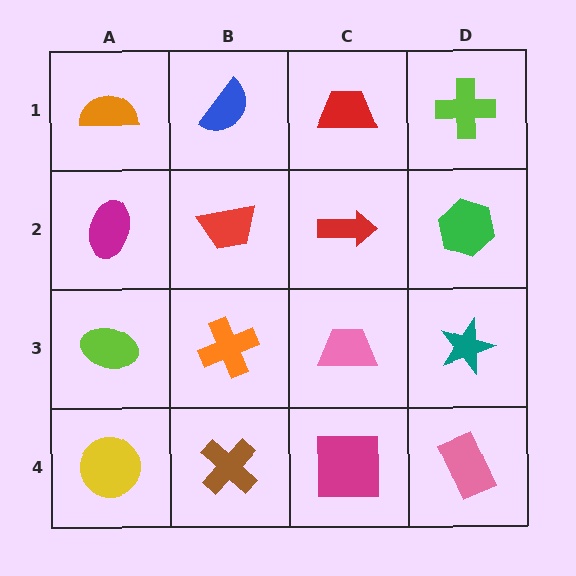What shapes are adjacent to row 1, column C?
A red arrow (row 2, column C), a blue semicircle (row 1, column B), a lime cross (row 1, column D).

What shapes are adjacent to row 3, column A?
A magenta ellipse (row 2, column A), a yellow circle (row 4, column A), an orange cross (row 3, column B).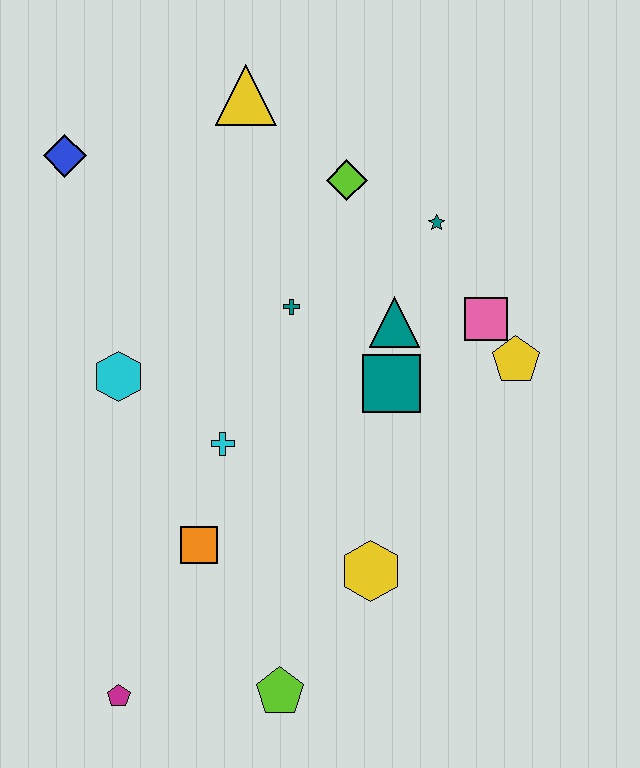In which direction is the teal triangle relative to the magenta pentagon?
The teal triangle is above the magenta pentagon.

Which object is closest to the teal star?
The lime diamond is closest to the teal star.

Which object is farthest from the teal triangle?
The magenta pentagon is farthest from the teal triangle.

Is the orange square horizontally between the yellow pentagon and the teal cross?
No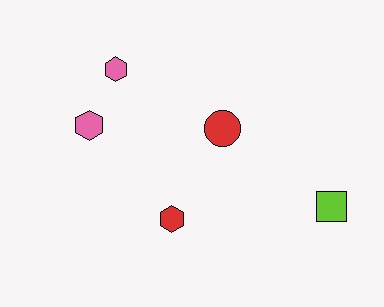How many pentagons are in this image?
There are no pentagons.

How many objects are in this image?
There are 5 objects.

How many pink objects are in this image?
There are 2 pink objects.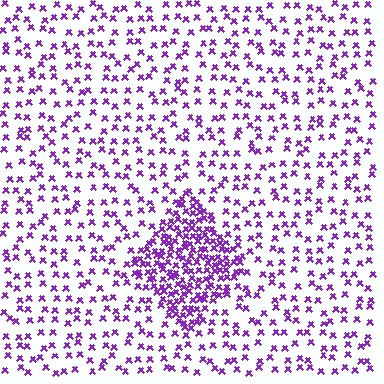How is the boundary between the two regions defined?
The boundary is defined by a change in element density (approximately 2.8x ratio). All elements are the same color, size, and shape.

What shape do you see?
I see a diamond.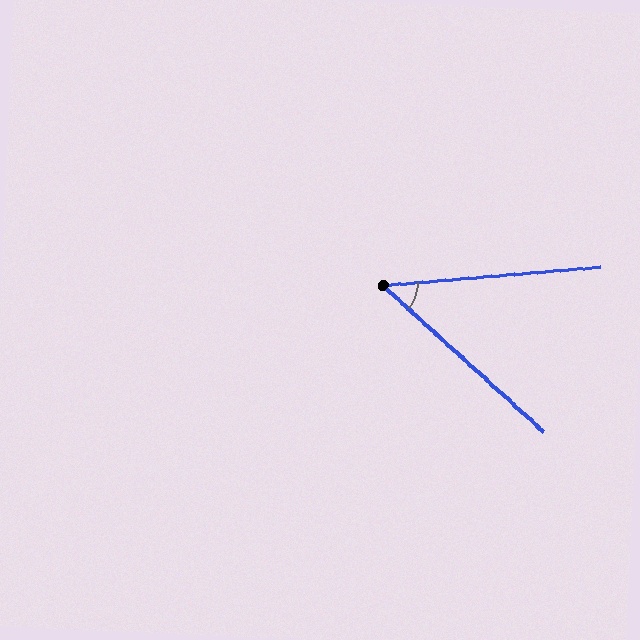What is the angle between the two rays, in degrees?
Approximately 47 degrees.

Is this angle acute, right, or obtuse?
It is acute.